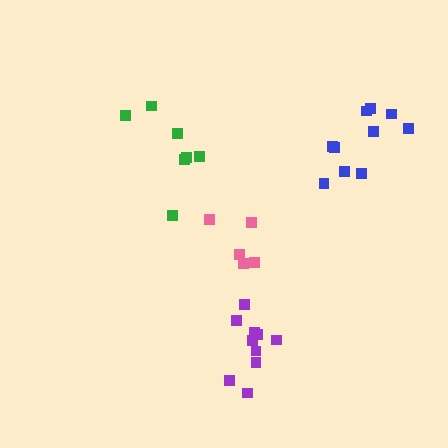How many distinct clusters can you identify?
There are 4 distinct clusters.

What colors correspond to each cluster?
The clusters are colored: green, purple, blue, pink.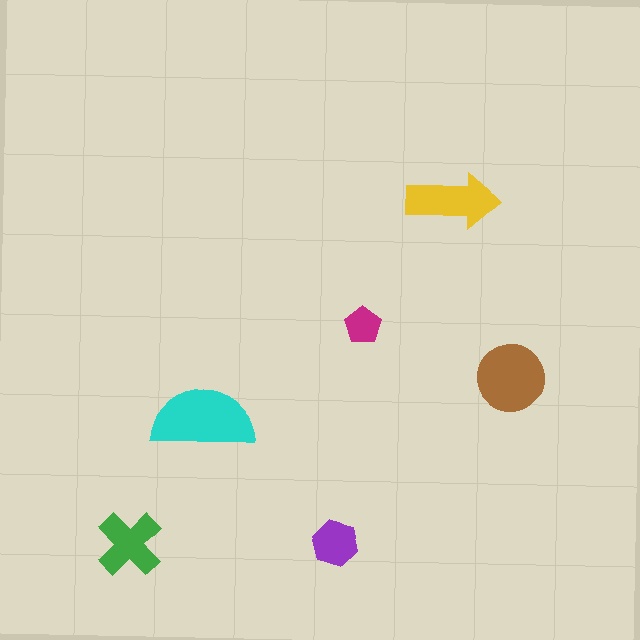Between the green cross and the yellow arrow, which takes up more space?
The yellow arrow.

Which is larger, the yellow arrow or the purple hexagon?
The yellow arrow.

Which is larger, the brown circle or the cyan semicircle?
The cyan semicircle.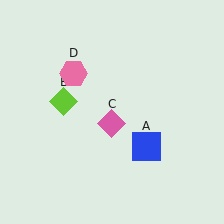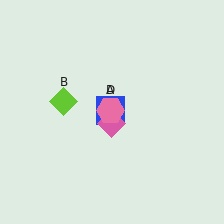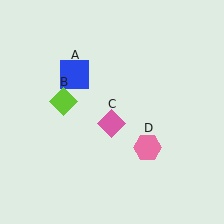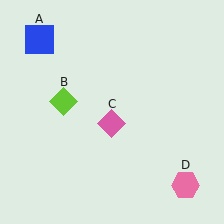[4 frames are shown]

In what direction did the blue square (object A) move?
The blue square (object A) moved up and to the left.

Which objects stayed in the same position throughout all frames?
Lime diamond (object B) and pink diamond (object C) remained stationary.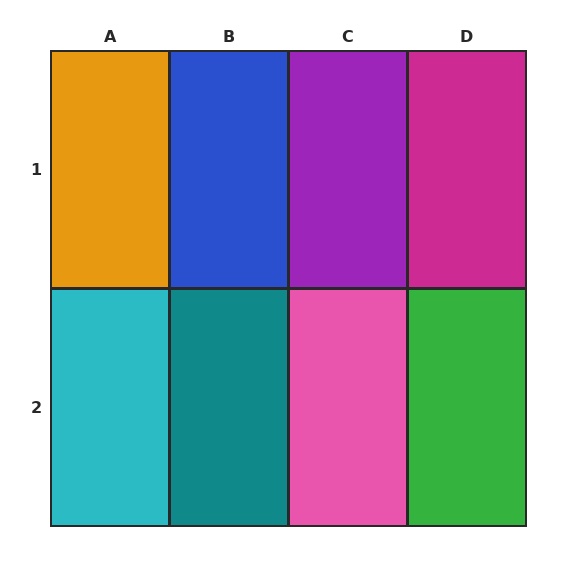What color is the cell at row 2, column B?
Teal.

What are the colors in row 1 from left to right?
Orange, blue, purple, magenta.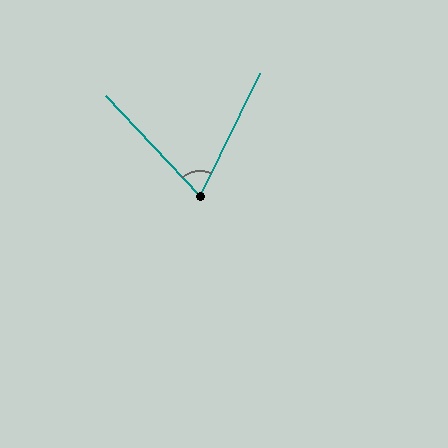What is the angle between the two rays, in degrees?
Approximately 69 degrees.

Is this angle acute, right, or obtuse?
It is acute.